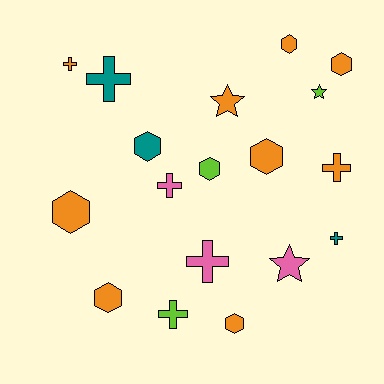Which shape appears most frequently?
Hexagon, with 8 objects.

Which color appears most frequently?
Orange, with 9 objects.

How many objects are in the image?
There are 18 objects.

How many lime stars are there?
There is 1 lime star.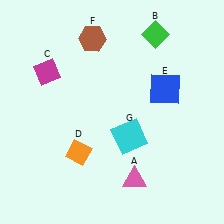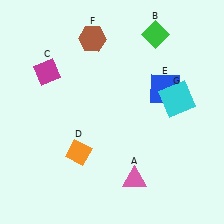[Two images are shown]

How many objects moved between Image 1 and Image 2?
1 object moved between the two images.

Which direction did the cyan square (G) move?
The cyan square (G) moved right.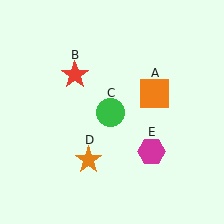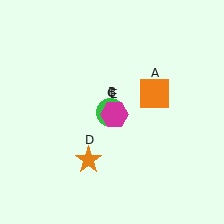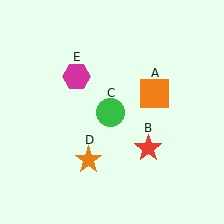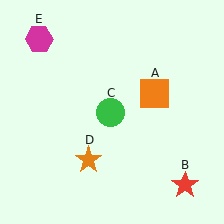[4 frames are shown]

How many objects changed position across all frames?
2 objects changed position: red star (object B), magenta hexagon (object E).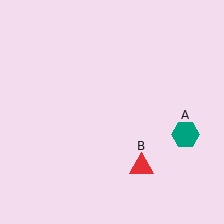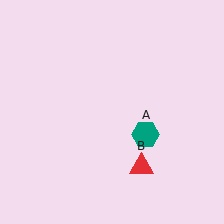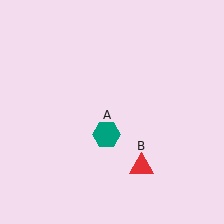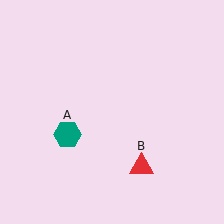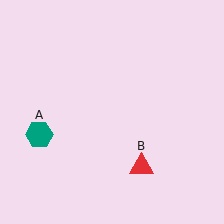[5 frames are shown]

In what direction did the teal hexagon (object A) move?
The teal hexagon (object A) moved left.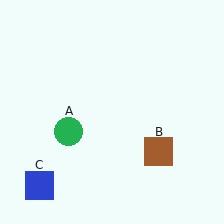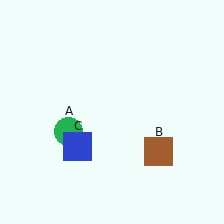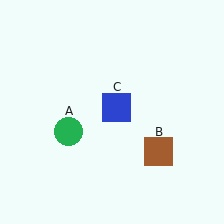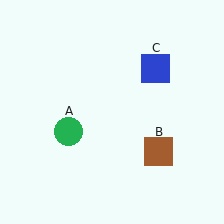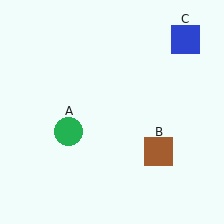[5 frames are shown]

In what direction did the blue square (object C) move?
The blue square (object C) moved up and to the right.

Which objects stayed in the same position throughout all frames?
Green circle (object A) and brown square (object B) remained stationary.